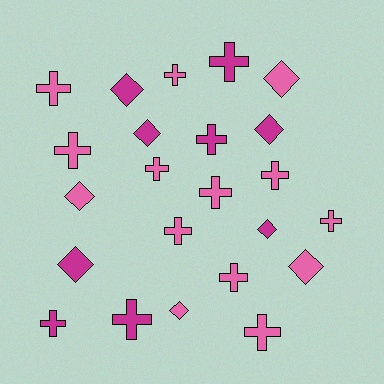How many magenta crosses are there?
There are 4 magenta crosses.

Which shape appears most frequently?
Cross, with 14 objects.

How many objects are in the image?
There are 23 objects.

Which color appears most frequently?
Pink, with 14 objects.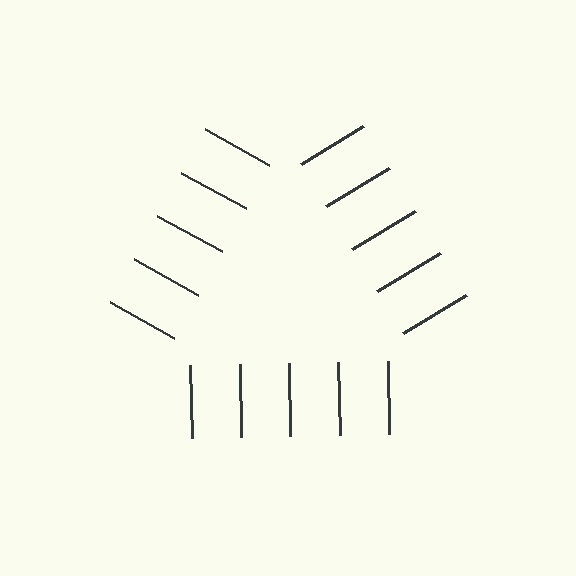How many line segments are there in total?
15 — 5 along each of the 3 edges.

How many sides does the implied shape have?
3 sides — the line-ends trace a triangle.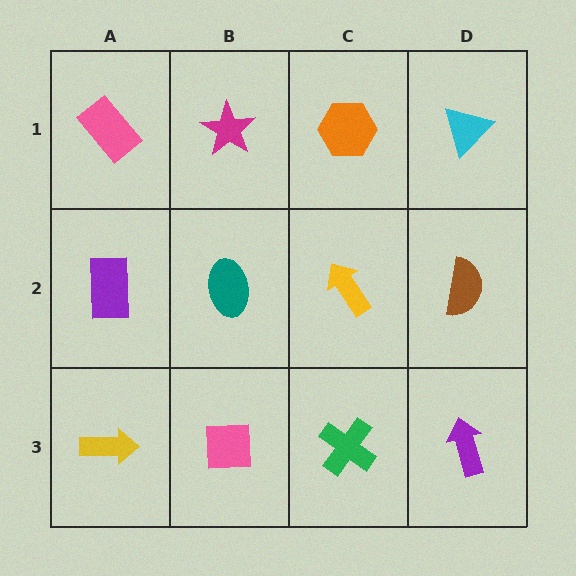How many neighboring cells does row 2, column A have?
3.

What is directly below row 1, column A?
A purple rectangle.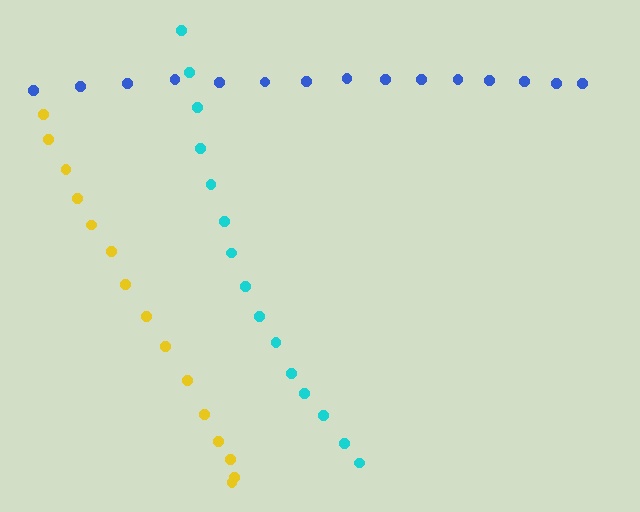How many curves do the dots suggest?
There are 3 distinct paths.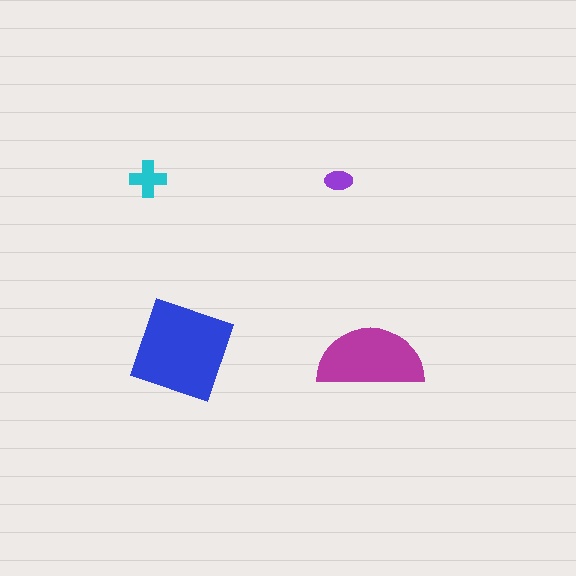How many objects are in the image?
There are 4 objects in the image.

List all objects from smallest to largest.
The purple ellipse, the cyan cross, the magenta semicircle, the blue square.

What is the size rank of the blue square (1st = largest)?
1st.